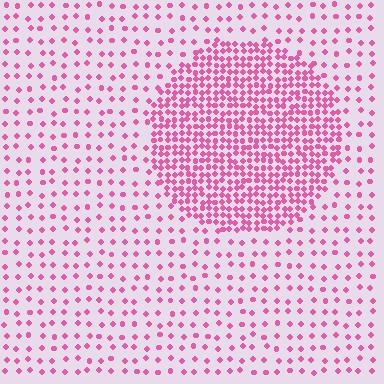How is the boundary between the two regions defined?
The boundary is defined by a change in element density (approximately 3.0x ratio). All elements are the same color, size, and shape.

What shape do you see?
I see a circle.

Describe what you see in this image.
The image contains small pink elements arranged at two different densities. A circle-shaped region is visible where the elements are more densely packed than the surrounding area.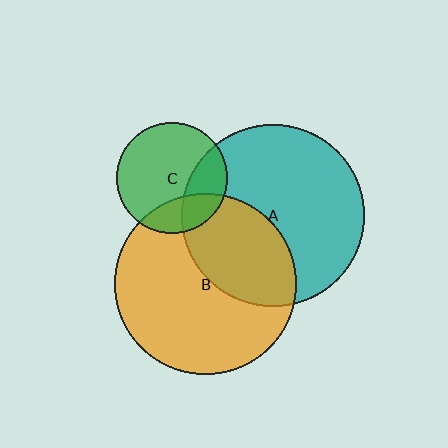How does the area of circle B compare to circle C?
Approximately 2.7 times.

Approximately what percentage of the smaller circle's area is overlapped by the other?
Approximately 25%.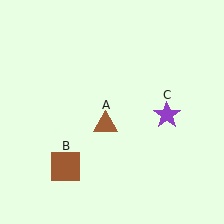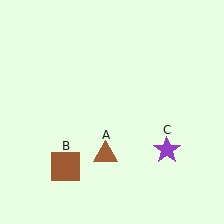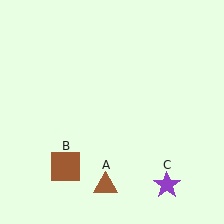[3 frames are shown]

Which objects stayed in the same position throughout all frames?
Brown square (object B) remained stationary.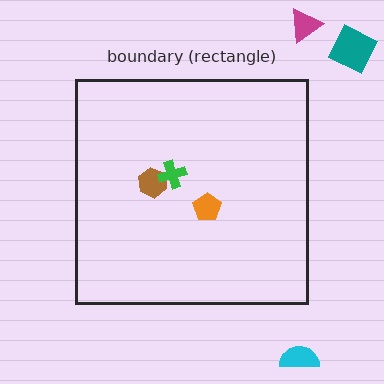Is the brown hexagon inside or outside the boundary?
Inside.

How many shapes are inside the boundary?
3 inside, 3 outside.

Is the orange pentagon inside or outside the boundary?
Inside.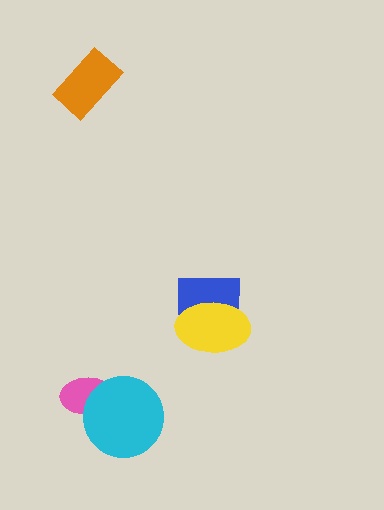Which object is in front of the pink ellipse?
The cyan circle is in front of the pink ellipse.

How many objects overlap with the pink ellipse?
1 object overlaps with the pink ellipse.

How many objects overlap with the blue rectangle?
1 object overlaps with the blue rectangle.